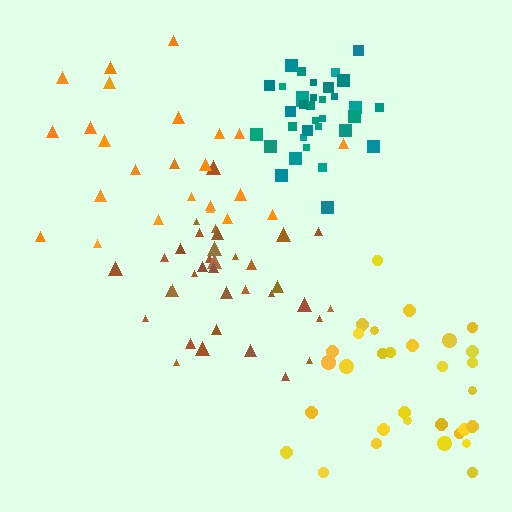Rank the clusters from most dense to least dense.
teal, brown, yellow, orange.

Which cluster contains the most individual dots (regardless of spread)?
Brown (35).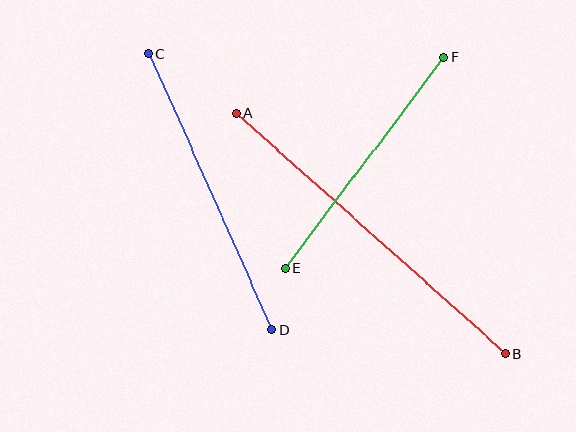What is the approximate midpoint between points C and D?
The midpoint is at approximately (210, 192) pixels.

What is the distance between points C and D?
The distance is approximately 303 pixels.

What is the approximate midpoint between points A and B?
The midpoint is at approximately (371, 233) pixels.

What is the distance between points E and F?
The distance is approximately 264 pixels.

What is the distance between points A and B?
The distance is approximately 361 pixels.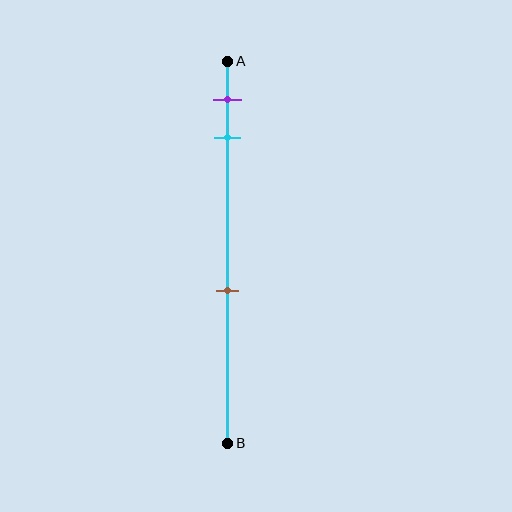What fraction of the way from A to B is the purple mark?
The purple mark is approximately 10% (0.1) of the way from A to B.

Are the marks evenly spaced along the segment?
No, the marks are not evenly spaced.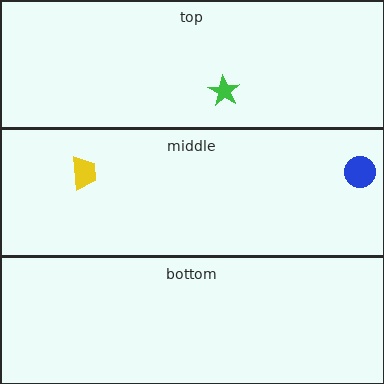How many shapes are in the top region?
1.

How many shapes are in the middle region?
2.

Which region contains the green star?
The top region.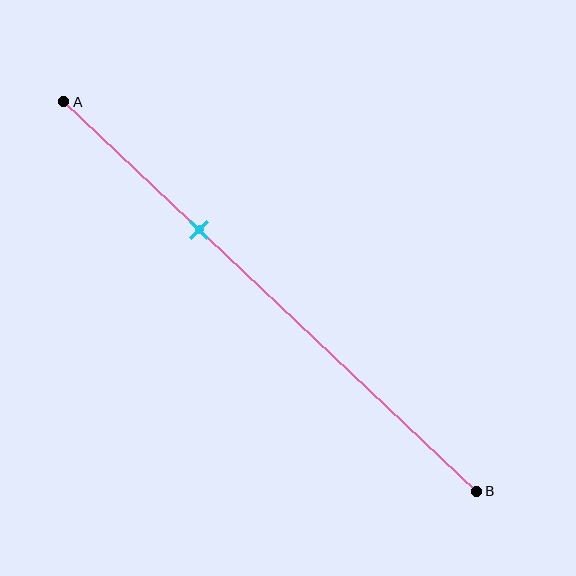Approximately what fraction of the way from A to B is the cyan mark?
The cyan mark is approximately 35% of the way from A to B.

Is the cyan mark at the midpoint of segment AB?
No, the mark is at about 35% from A, not at the 50% midpoint.